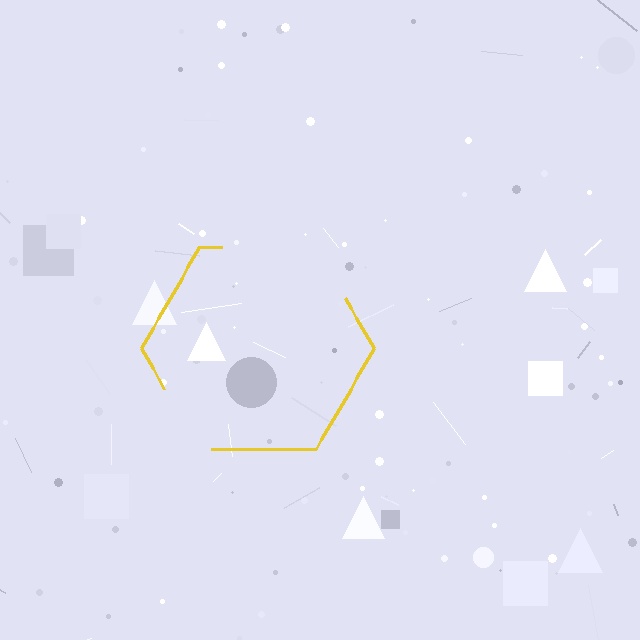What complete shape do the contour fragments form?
The contour fragments form a hexagon.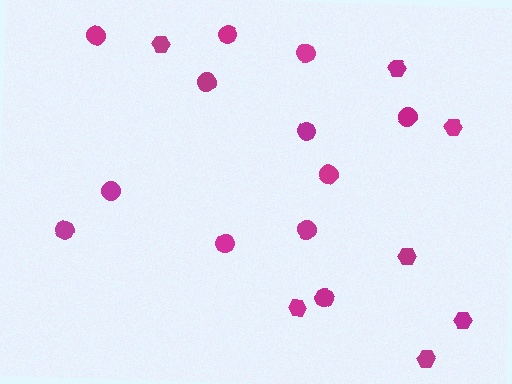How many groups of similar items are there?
There are 2 groups: one group of hexagons (7) and one group of circles (12).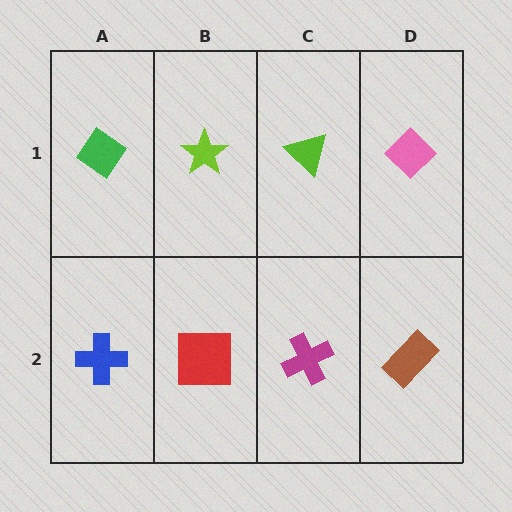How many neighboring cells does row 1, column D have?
2.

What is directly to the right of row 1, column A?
A lime star.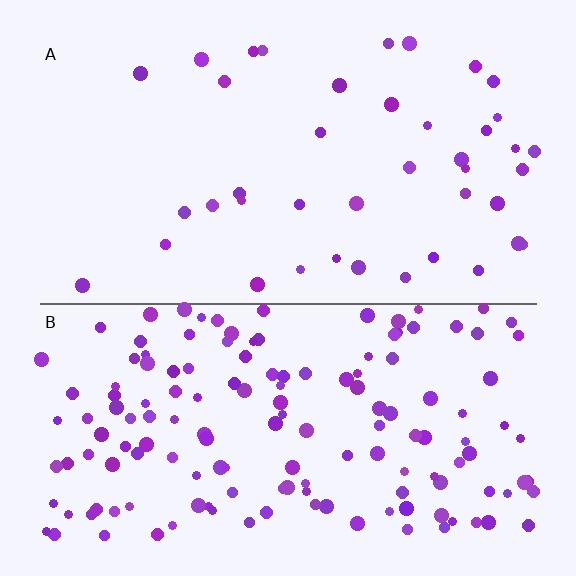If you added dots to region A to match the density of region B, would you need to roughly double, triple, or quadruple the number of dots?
Approximately quadruple.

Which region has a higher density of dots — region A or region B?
B (the bottom).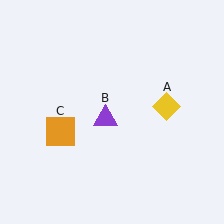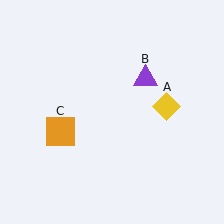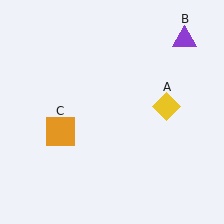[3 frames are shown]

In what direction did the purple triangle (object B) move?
The purple triangle (object B) moved up and to the right.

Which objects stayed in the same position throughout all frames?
Yellow diamond (object A) and orange square (object C) remained stationary.